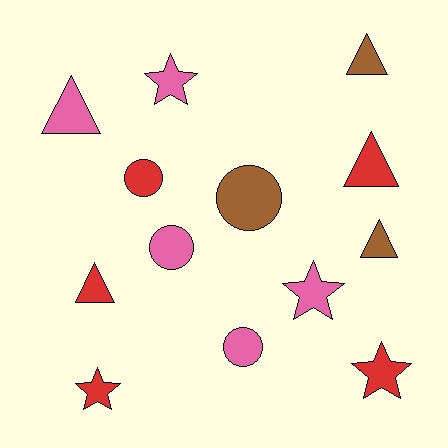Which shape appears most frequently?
Triangle, with 5 objects.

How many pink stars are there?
There are 2 pink stars.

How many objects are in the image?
There are 13 objects.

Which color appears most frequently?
Pink, with 5 objects.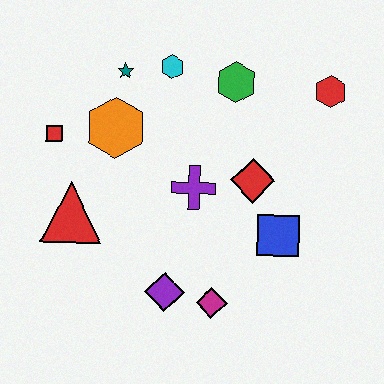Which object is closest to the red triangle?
The red square is closest to the red triangle.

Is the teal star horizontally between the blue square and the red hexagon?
No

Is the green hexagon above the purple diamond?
Yes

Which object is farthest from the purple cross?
The red hexagon is farthest from the purple cross.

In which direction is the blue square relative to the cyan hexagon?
The blue square is below the cyan hexagon.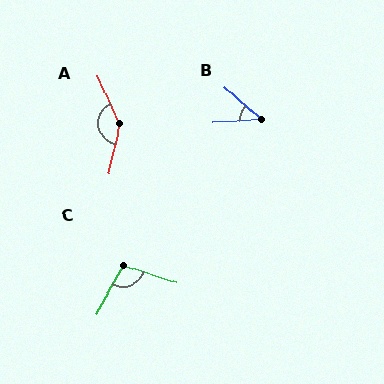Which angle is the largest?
A, at approximately 143 degrees.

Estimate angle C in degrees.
Approximately 101 degrees.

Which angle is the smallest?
B, at approximately 45 degrees.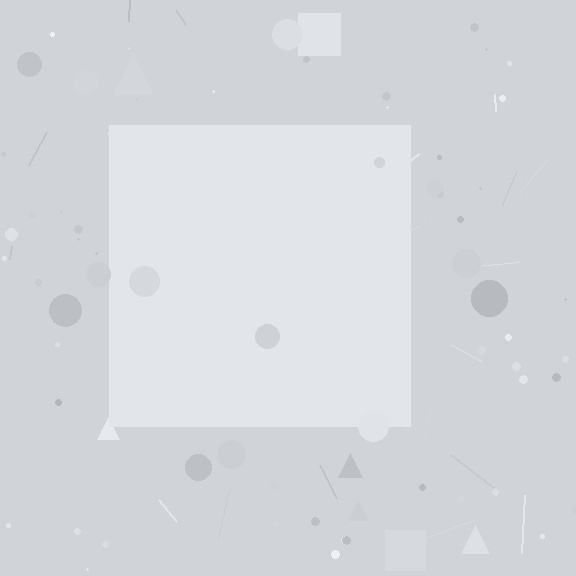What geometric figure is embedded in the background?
A square is embedded in the background.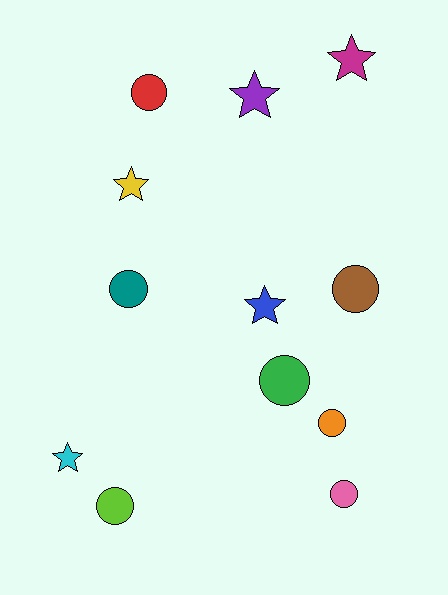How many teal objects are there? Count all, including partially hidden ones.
There is 1 teal object.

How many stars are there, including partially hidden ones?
There are 5 stars.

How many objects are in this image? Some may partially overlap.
There are 12 objects.